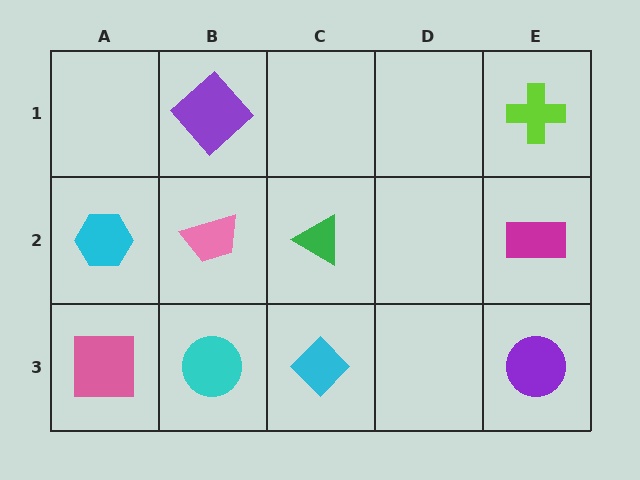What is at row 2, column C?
A green triangle.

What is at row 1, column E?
A lime cross.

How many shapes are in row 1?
2 shapes.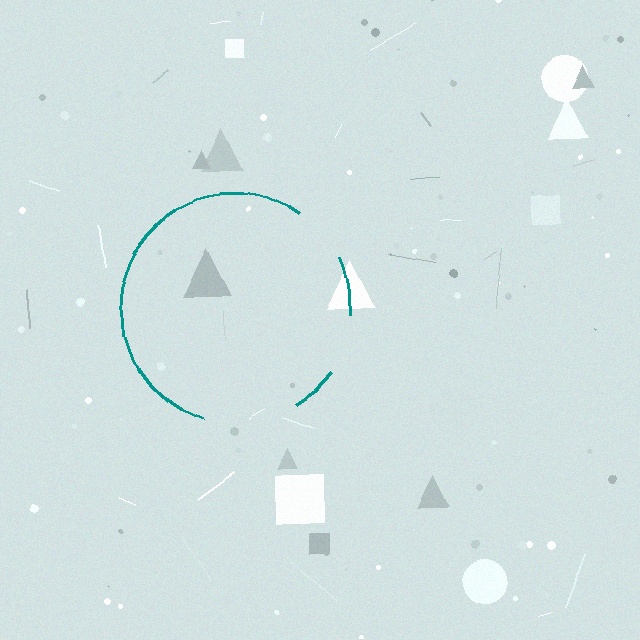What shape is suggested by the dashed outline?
The dashed outline suggests a circle.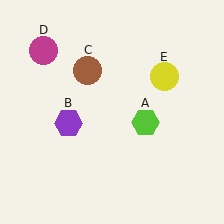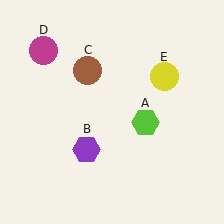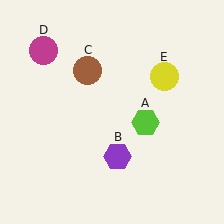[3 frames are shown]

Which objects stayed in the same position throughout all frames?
Lime hexagon (object A) and brown circle (object C) and magenta circle (object D) and yellow circle (object E) remained stationary.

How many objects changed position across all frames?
1 object changed position: purple hexagon (object B).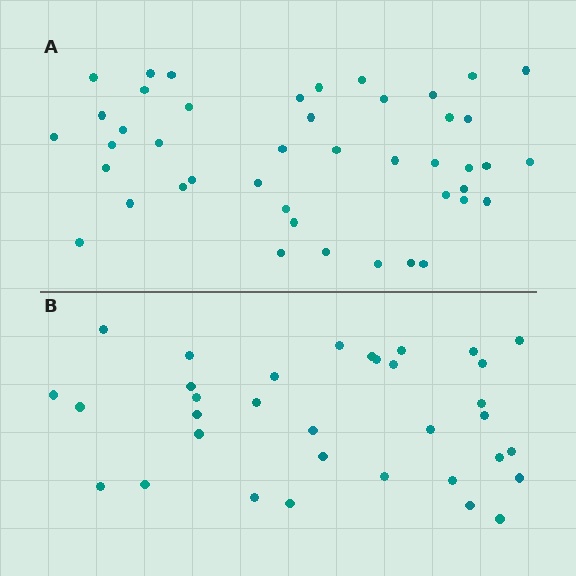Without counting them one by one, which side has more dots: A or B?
Region A (the top region) has more dots.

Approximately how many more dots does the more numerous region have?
Region A has roughly 10 or so more dots than region B.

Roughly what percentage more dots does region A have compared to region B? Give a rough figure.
About 30% more.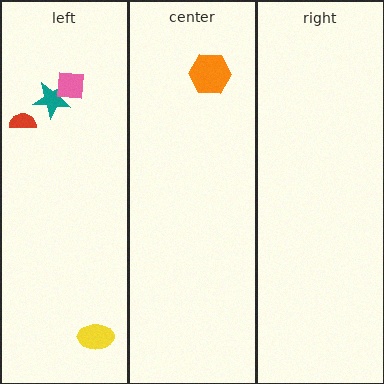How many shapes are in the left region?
4.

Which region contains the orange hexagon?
The center region.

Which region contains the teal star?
The left region.